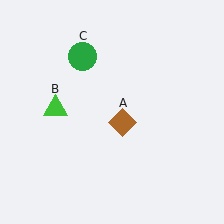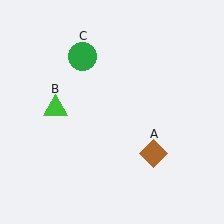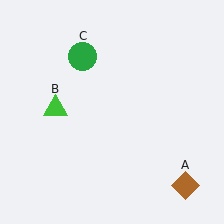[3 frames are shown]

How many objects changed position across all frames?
1 object changed position: brown diamond (object A).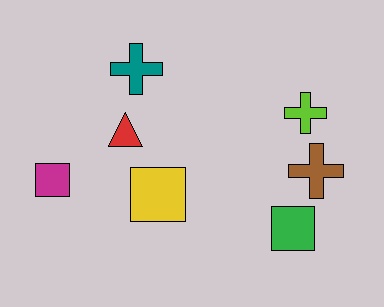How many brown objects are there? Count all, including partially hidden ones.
There is 1 brown object.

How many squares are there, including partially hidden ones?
There are 3 squares.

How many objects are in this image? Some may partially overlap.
There are 7 objects.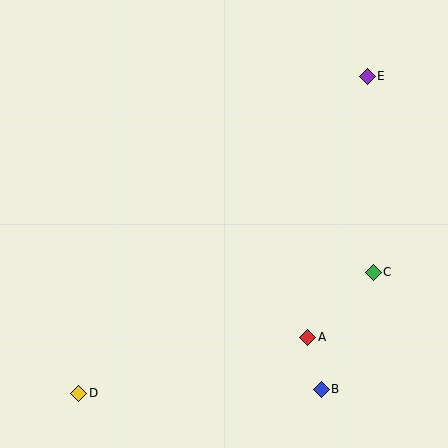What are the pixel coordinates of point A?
Point A is at (308, 337).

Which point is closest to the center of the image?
Point A at (308, 337) is closest to the center.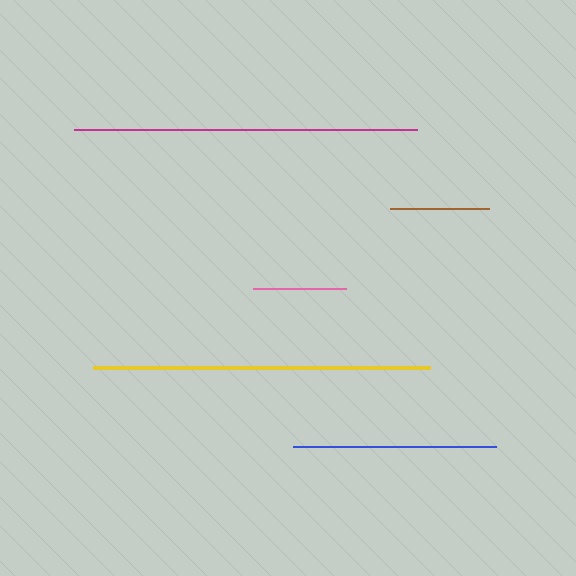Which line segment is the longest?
The magenta line is the longest at approximately 343 pixels.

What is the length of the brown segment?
The brown segment is approximately 99 pixels long.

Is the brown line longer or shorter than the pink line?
The brown line is longer than the pink line.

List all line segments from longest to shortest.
From longest to shortest: magenta, yellow, blue, brown, pink.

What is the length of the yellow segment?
The yellow segment is approximately 337 pixels long.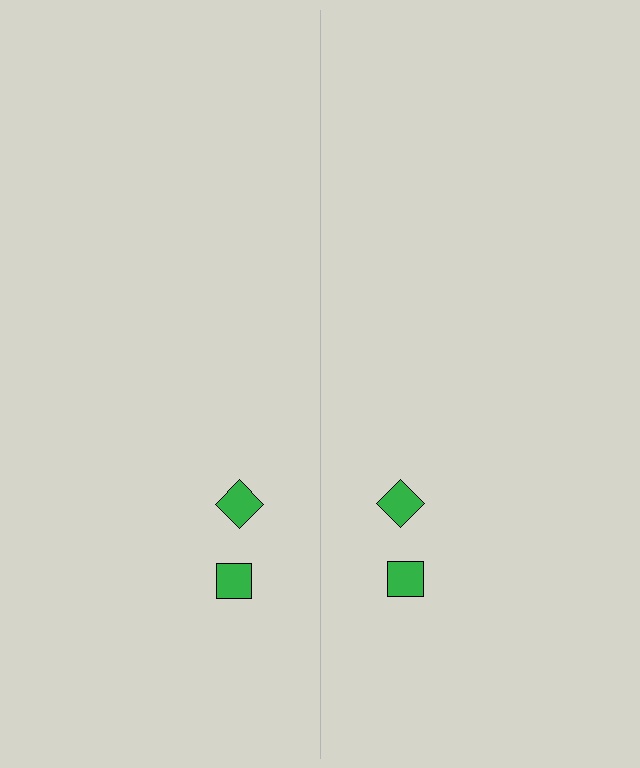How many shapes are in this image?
There are 4 shapes in this image.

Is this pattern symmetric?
Yes, this pattern has bilateral (reflection) symmetry.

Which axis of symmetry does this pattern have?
The pattern has a vertical axis of symmetry running through the center of the image.